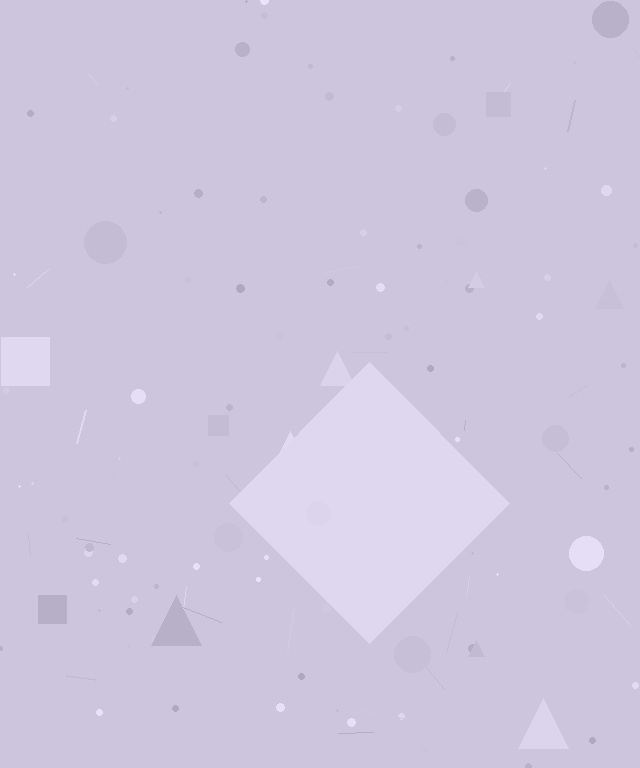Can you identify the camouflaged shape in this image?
The camouflaged shape is a diamond.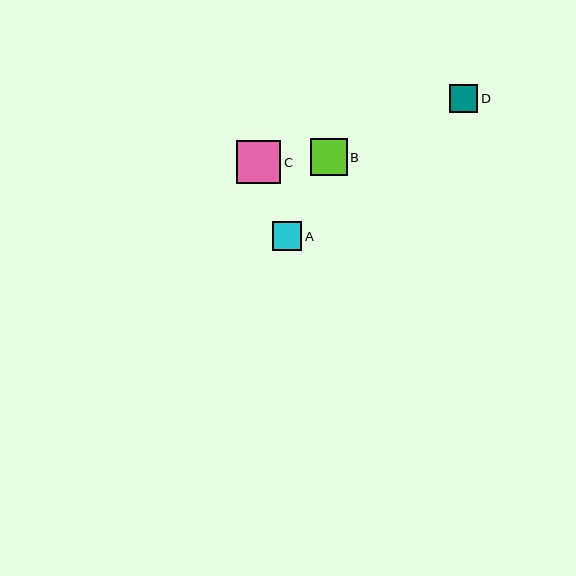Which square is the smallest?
Square D is the smallest with a size of approximately 28 pixels.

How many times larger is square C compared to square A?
Square C is approximately 1.5 times the size of square A.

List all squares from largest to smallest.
From largest to smallest: C, B, A, D.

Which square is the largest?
Square C is the largest with a size of approximately 44 pixels.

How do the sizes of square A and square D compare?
Square A and square D are approximately the same size.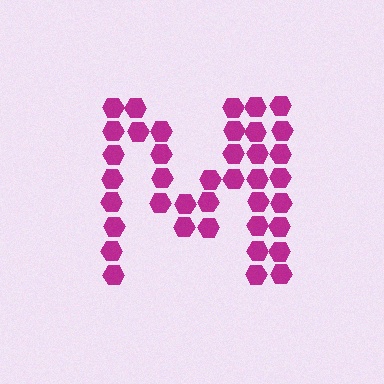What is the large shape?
The large shape is the letter M.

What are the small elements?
The small elements are hexagons.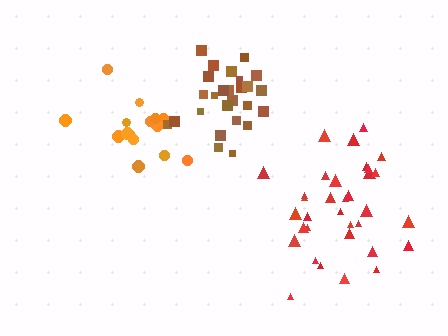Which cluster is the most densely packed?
Brown.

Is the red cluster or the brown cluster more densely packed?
Brown.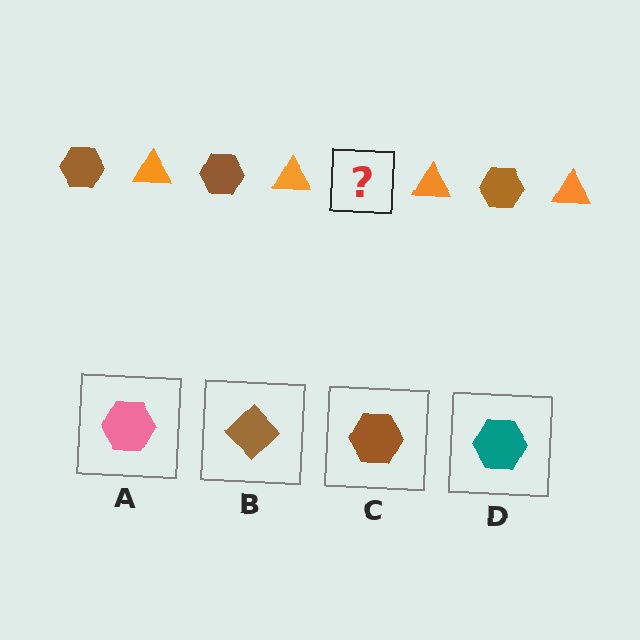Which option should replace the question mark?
Option C.